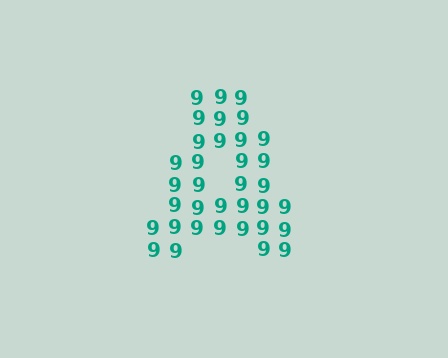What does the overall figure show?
The overall figure shows the letter A.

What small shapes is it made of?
It is made of small digit 9's.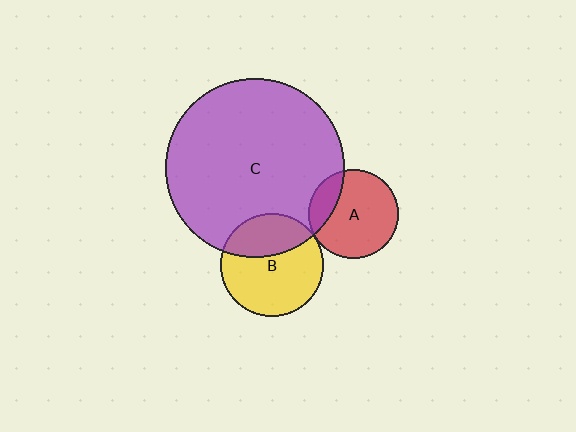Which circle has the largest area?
Circle C (purple).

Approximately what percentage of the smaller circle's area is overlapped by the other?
Approximately 35%.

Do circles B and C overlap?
Yes.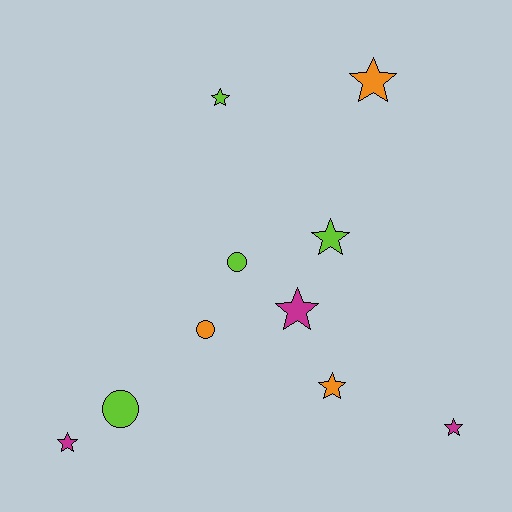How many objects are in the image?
There are 10 objects.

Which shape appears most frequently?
Star, with 7 objects.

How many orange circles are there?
There is 1 orange circle.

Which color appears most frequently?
Lime, with 4 objects.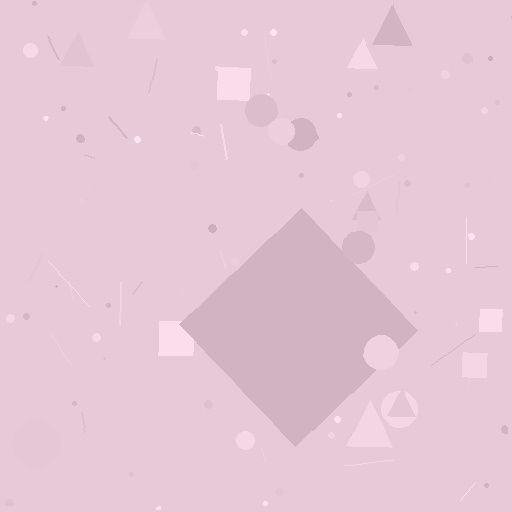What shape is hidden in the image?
A diamond is hidden in the image.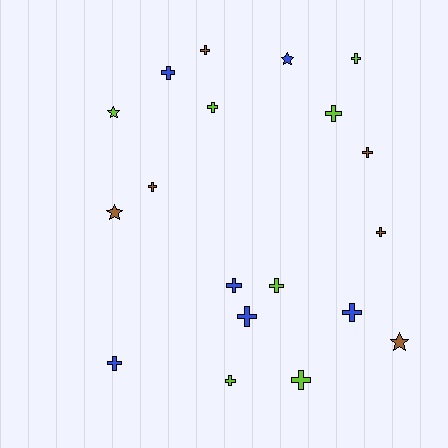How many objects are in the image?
There are 19 objects.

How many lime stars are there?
There is 1 lime star.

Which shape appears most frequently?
Cross, with 15 objects.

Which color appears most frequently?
Lime, with 7 objects.